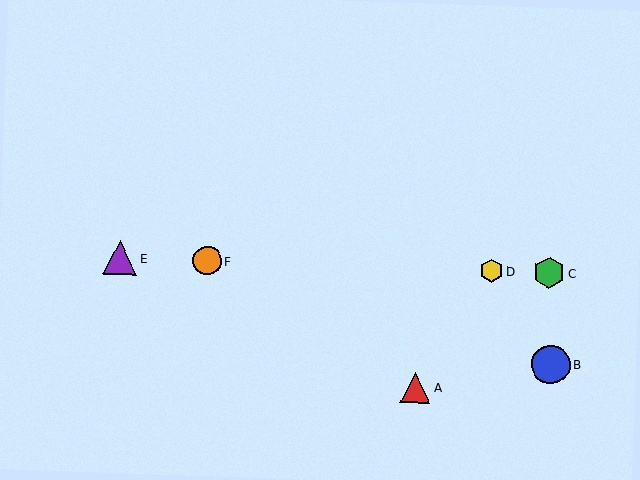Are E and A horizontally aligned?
No, E is at y≈258 and A is at y≈388.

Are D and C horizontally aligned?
Yes, both are at y≈271.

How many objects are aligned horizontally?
4 objects (C, D, E, F) are aligned horizontally.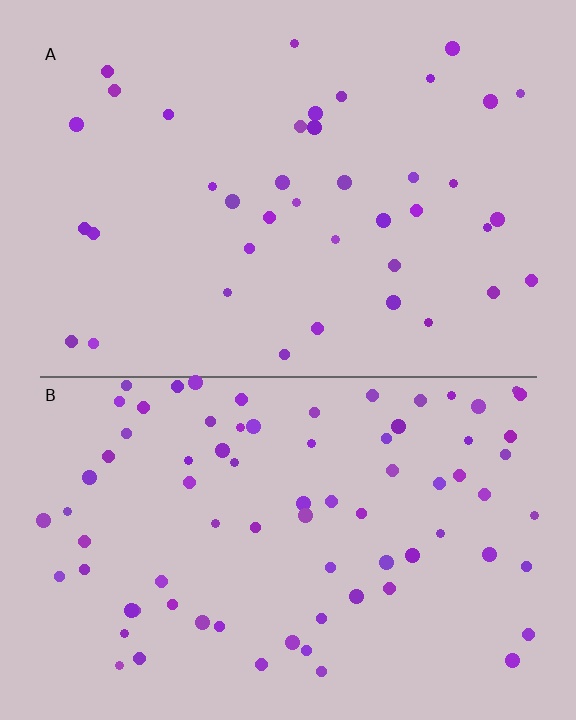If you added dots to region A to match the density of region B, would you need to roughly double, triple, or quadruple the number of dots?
Approximately double.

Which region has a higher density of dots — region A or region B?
B (the bottom).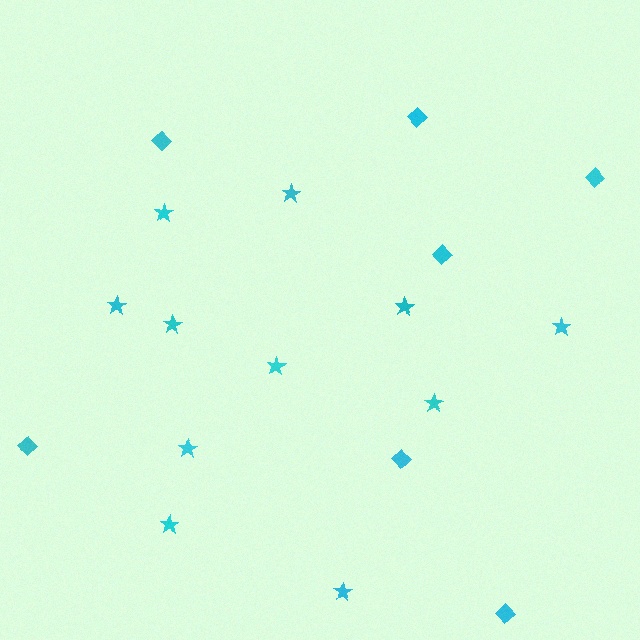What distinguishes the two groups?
There are 2 groups: one group of diamonds (7) and one group of stars (11).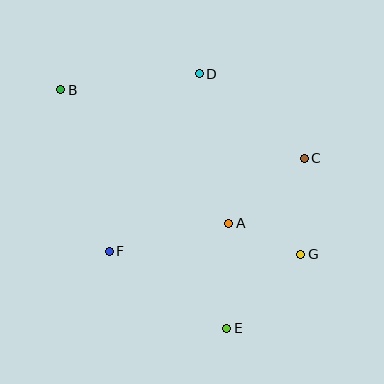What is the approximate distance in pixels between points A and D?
The distance between A and D is approximately 152 pixels.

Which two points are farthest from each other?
Points B and G are farthest from each other.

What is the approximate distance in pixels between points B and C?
The distance between B and C is approximately 253 pixels.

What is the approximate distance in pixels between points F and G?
The distance between F and G is approximately 192 pixels.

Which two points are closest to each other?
Points A and G are closest to each other.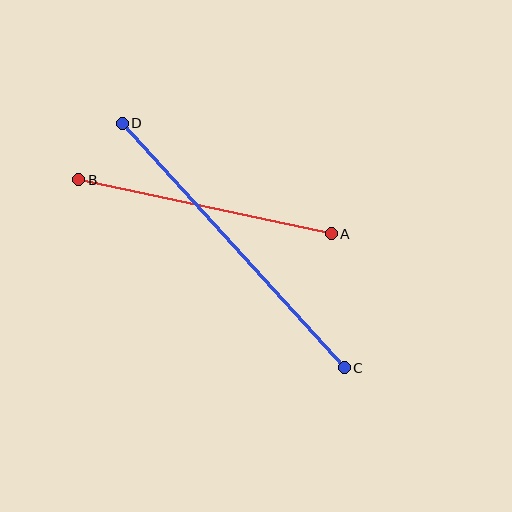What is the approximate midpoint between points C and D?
The midpoint is at approximately (233, 246) pixels.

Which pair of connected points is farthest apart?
Points C and D are farthest apart.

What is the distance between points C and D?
The distance is approximately 330 pixels.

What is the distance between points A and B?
The distance is approximately 258 pixels.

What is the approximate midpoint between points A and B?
The midpoint is at approximately (205, 207) pixels.